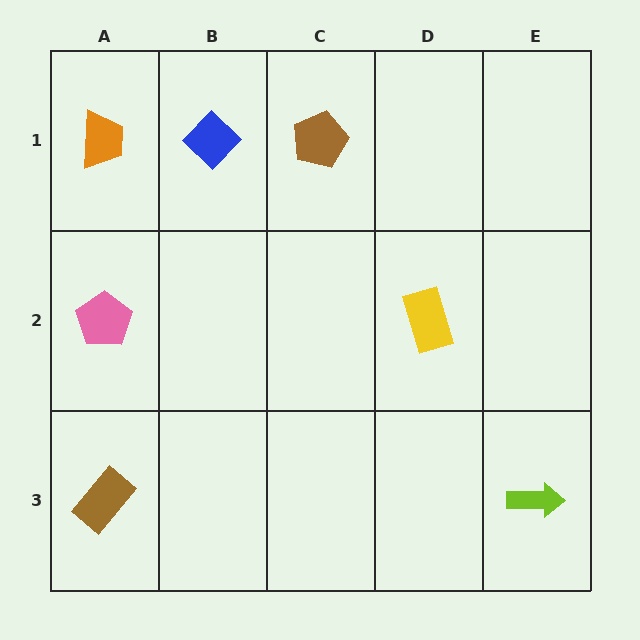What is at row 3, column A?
A brown rectangle.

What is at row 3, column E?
A lime arrow.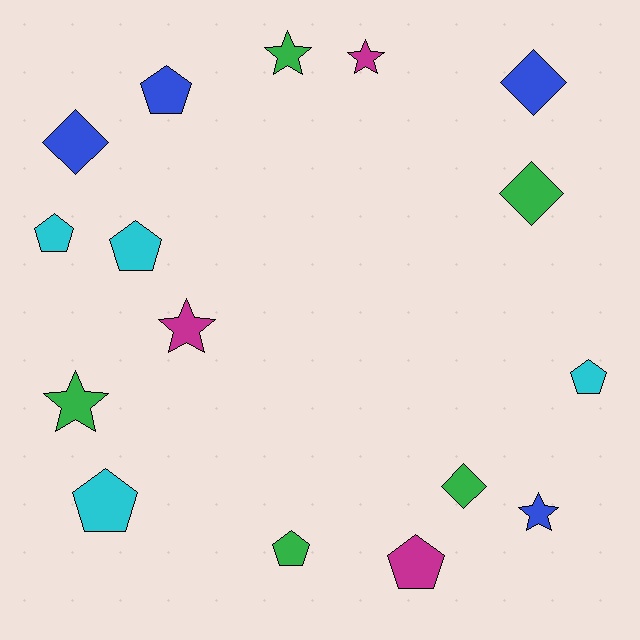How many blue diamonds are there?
There are 2 blue diamonds.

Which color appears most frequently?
Green, with 5 objects.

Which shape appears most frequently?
Pentagon, with 7 objects.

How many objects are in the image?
There are 16 objects.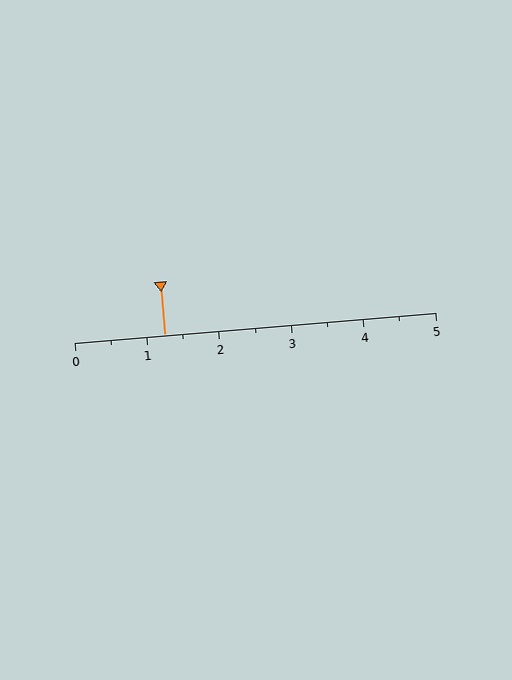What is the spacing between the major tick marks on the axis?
The major ticks are spaced 1 apart.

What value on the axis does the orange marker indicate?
The marker indicates approximately 1.2.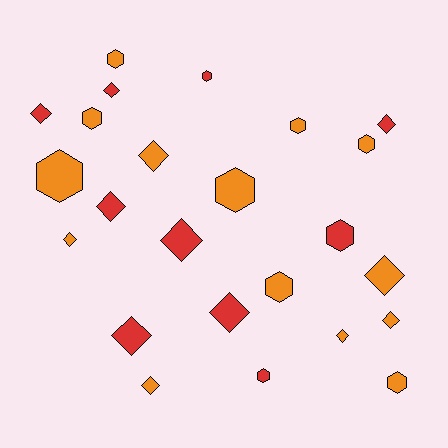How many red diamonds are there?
There are 7 red diamonds.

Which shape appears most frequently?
Diamond, with 13 objects.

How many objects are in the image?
There are 24 objects.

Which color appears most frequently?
Orange, with 14 objects.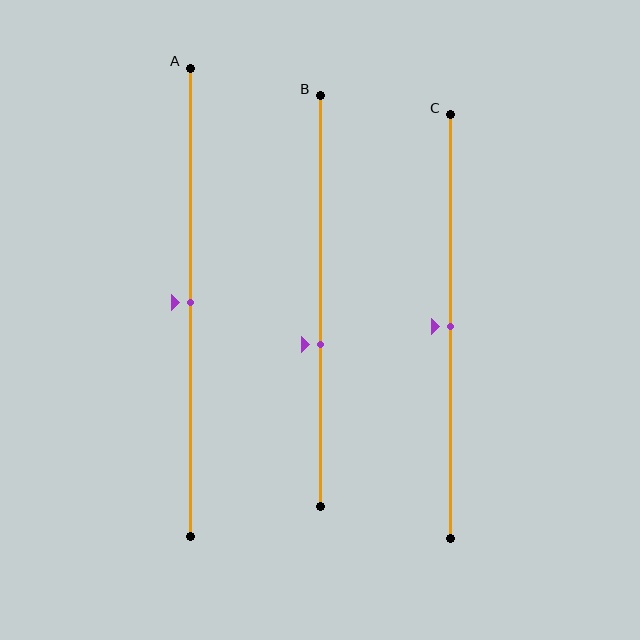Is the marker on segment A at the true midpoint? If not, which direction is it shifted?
Yes, the marker on segment A is at the true midpoint.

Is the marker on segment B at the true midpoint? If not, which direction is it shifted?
No, the marker on segment B is shifted downward by about 11% of the segment length.